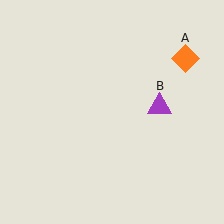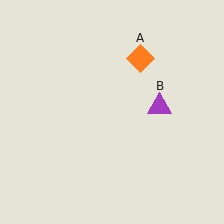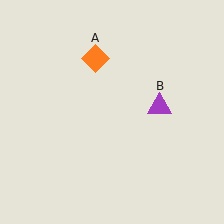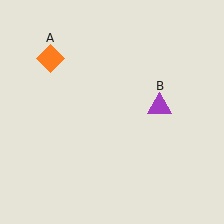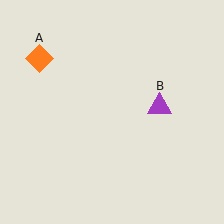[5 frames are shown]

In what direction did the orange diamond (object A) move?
The orange diamond (object A) moved left.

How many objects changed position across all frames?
1 object changed position: orange diamond (object A).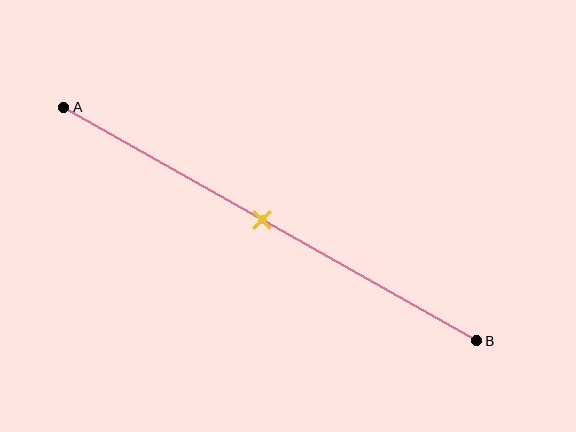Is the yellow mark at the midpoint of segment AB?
Yes, the mark is approximately at the midpoint.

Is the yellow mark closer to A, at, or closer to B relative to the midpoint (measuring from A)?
The yellow mark is approximately at the midpoint of segment AB.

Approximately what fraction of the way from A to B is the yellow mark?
The yellow mark is approximately 50% of the way from A to B.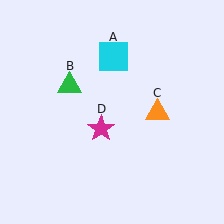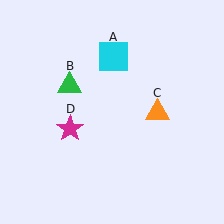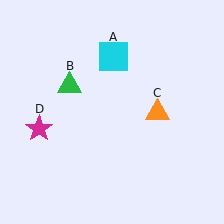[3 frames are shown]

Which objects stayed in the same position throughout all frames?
Cyan square (object A) and green triangle (object B) and orange triangle (object C) remained stationary.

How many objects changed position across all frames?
1 object changed position: magenta star (object D).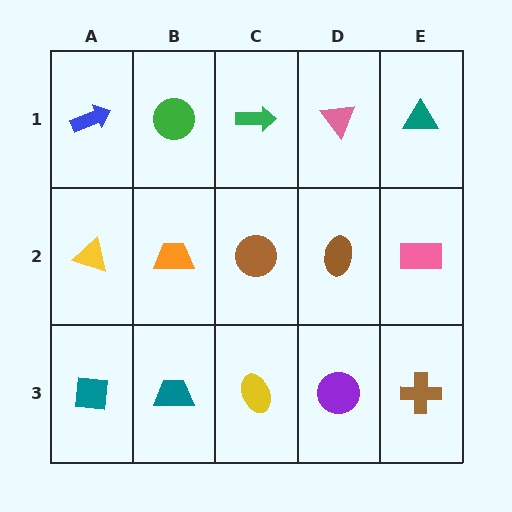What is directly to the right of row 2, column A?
An orange trapezoid.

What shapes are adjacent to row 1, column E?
A pink rectangle (row 2, column E), a pink triangle (row 1, column D).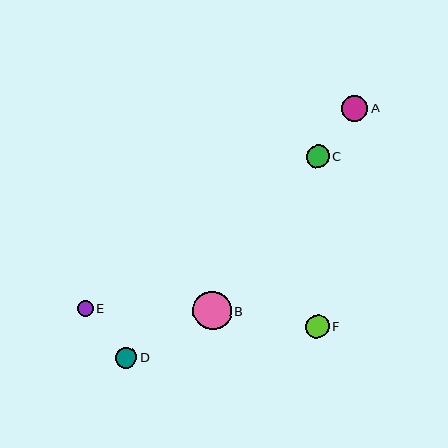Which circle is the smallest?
Circle E is the smallest with a size of approximately 16 pixels.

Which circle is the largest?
Circle B is the largest with a size of approximately 38 pixels.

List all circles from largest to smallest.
From largest to smallest: B, A, F, C, D, E.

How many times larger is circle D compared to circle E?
Circle D is approximately 1.3 times the size of circle E.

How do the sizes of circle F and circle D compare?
Circle F and circle D are approximately the same size.